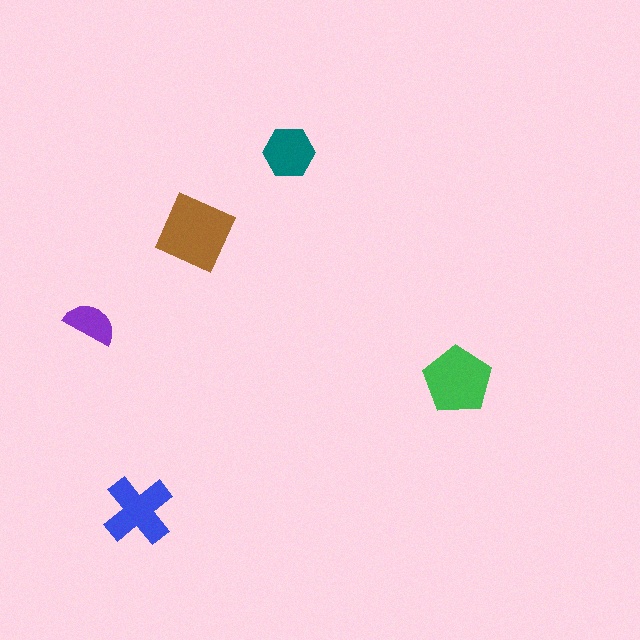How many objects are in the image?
There are 5 objects in the image.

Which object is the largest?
The brown square.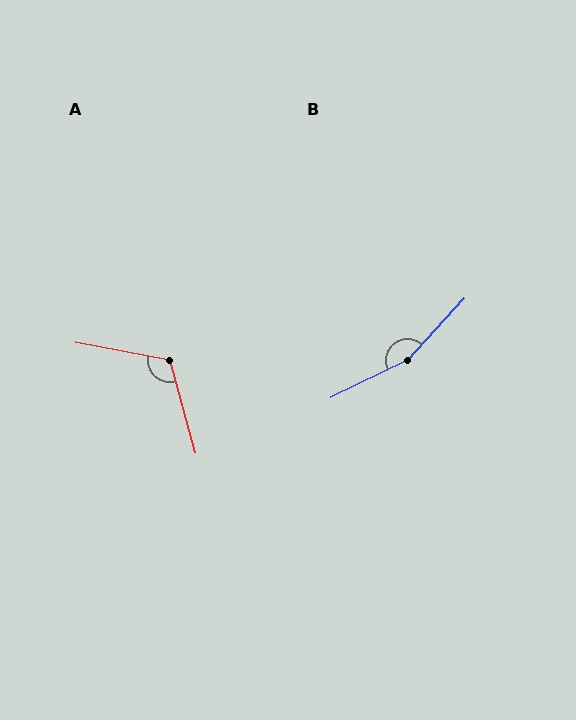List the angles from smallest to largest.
A (116°), B (159°).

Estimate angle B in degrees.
Approximately 159 degrees.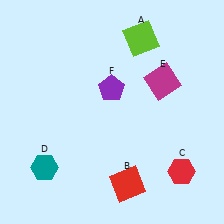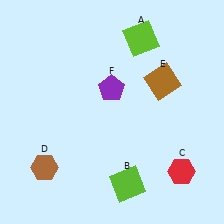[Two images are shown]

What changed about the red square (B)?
In Image 1, B is red. In Image 2, it changed to lime.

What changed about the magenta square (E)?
In Image 1, E is magenta. In Image 2, it changed to brown.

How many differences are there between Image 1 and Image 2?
There are 3 differences between the two images.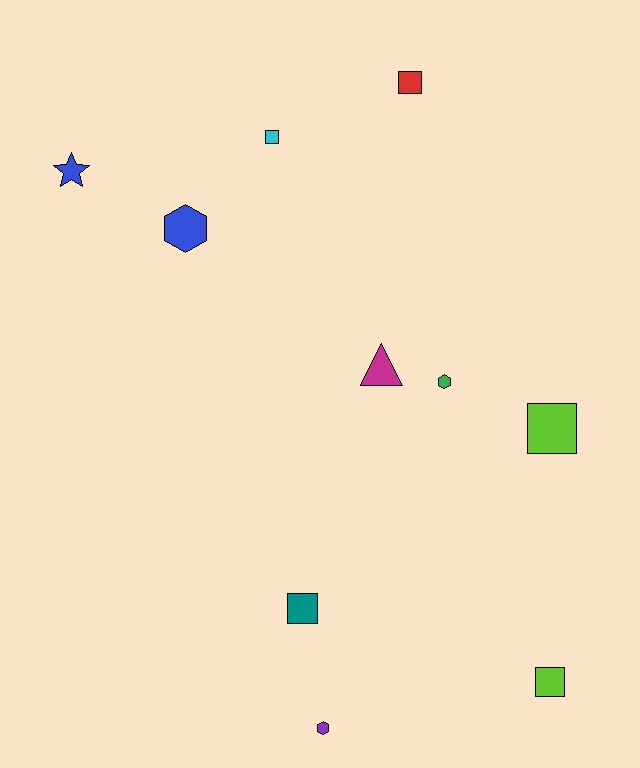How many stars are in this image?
There is 1 star.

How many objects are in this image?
There are 10 objects.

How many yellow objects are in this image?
There are no yellow objects.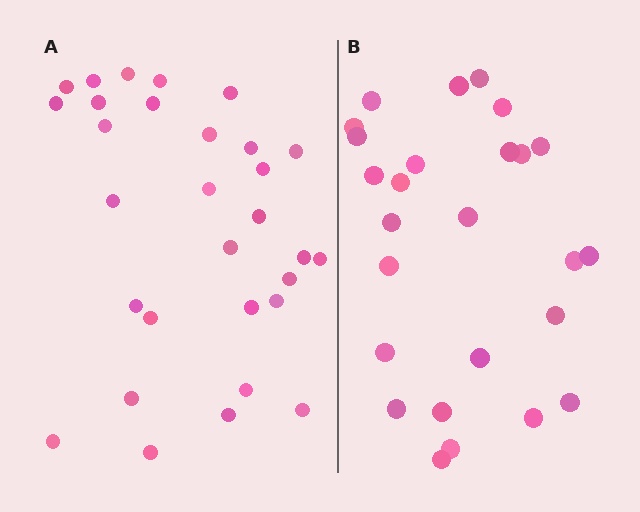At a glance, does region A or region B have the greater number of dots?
Region A (the left region) has more dots.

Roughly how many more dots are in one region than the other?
Region A has about 4 more dots than region B.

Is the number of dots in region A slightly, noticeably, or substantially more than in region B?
Region A has only slightly more — the two regions are fairly close. The ratio is roughly 1.2 to 1.